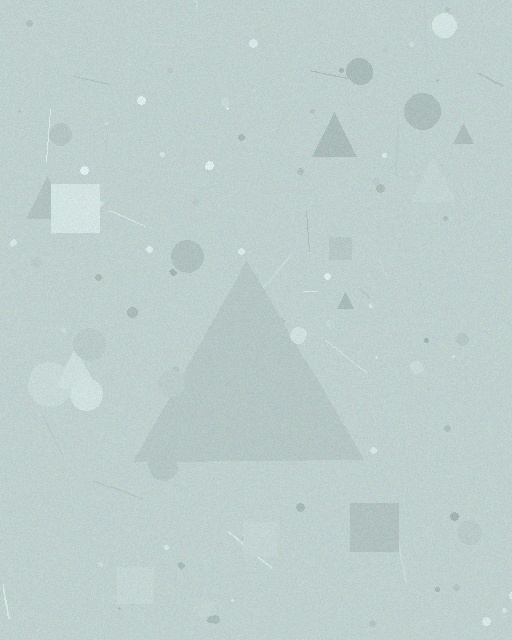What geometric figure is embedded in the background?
A triangle is embedded in the background.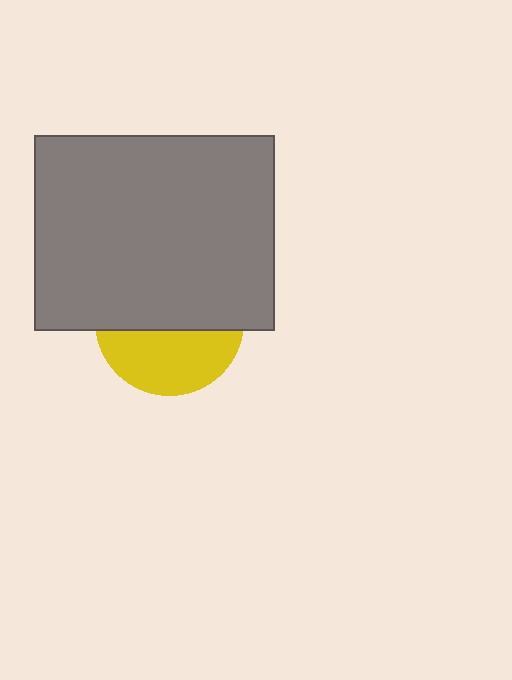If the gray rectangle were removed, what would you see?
You would see the complete yellow circle.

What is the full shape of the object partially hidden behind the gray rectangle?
The partially hidden object is a yellow circle.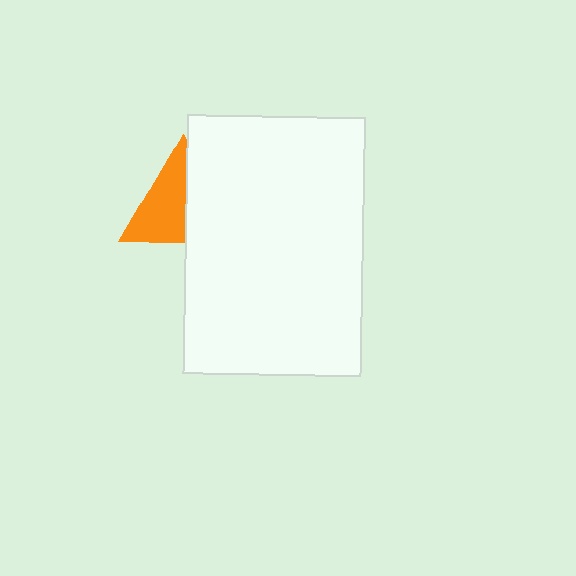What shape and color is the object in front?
The object in front is a white rectangle.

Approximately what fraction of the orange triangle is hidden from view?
Roughly 45% of the orange triangle is hidden behind the white rectangle.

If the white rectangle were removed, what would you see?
You would see the complete orange triangle.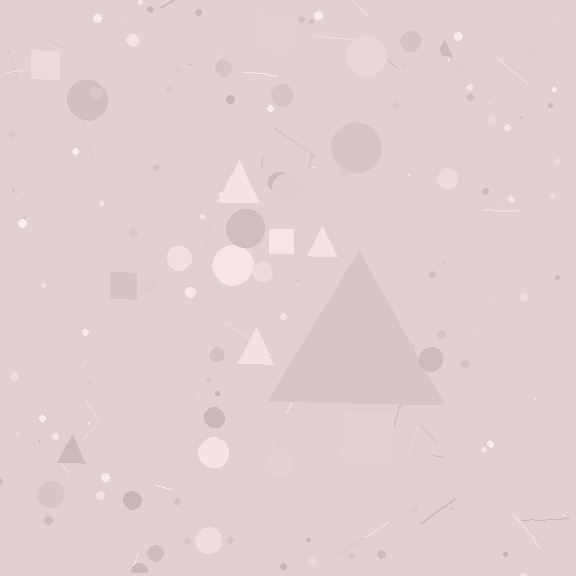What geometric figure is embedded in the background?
A triangle is embedded in the background.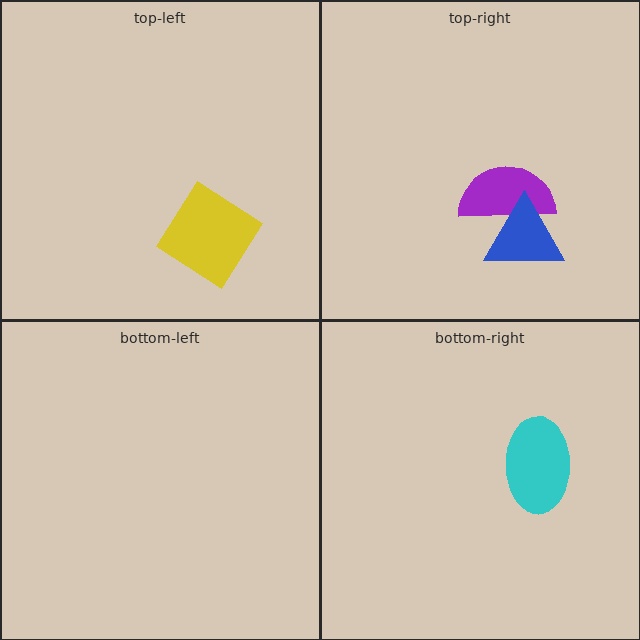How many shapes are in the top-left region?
1.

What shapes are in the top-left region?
The yellow diamond.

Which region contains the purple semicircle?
The top-right region.